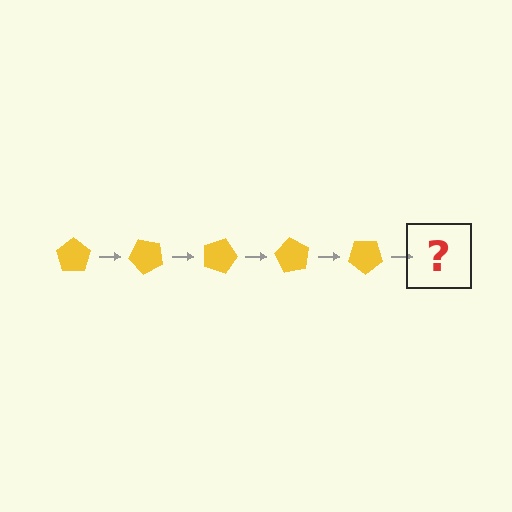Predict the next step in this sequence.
The next step is a yellow pentagon rotated 225 degrees.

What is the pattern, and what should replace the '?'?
The pattern is that the pentagon rotates 45 degrees each step. The '?' should be a yellow pentagon rotated 225 degrees.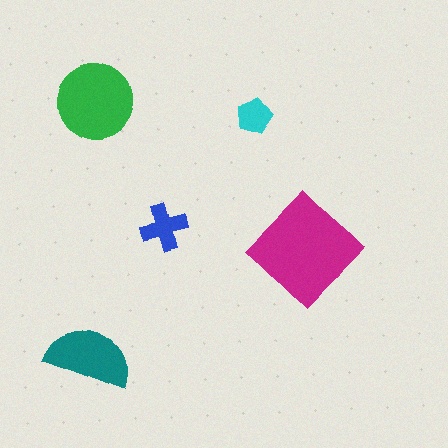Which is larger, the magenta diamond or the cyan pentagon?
The magenta diamond.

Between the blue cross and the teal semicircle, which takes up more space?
The teal semicircle.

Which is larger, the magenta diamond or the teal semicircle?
The magenta diamond.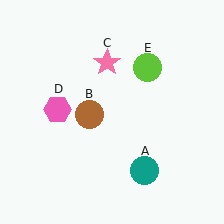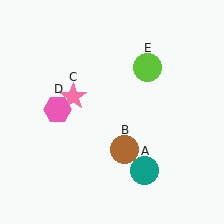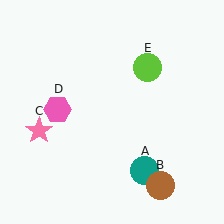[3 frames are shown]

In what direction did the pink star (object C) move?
The pink star (object C) moved down and to the left.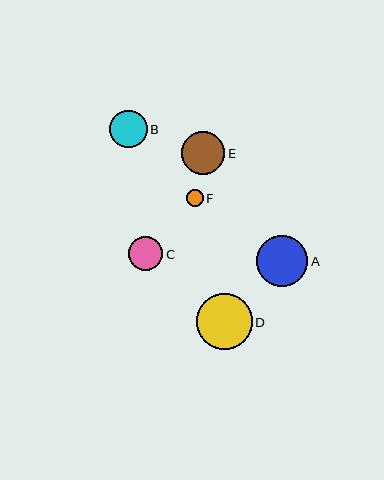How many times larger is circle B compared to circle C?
Circle B is approximately 1.1 times the size of circle C.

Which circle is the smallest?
Circle F is the smallest with a size of approximately 17 pixels.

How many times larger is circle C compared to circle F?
Circle C is approximately 2.0 times the size of circle F.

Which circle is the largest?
Circle D is the largest with a size of approximately 56 pixels.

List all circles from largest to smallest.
From largest to smallest: D, A, E, B, C, F.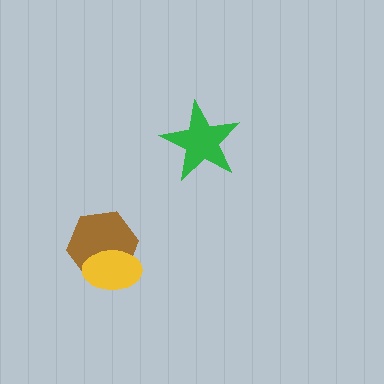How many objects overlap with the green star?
0 objects overlap with the green star.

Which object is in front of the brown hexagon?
The yellow ellipse is in front of the brown hexagon.